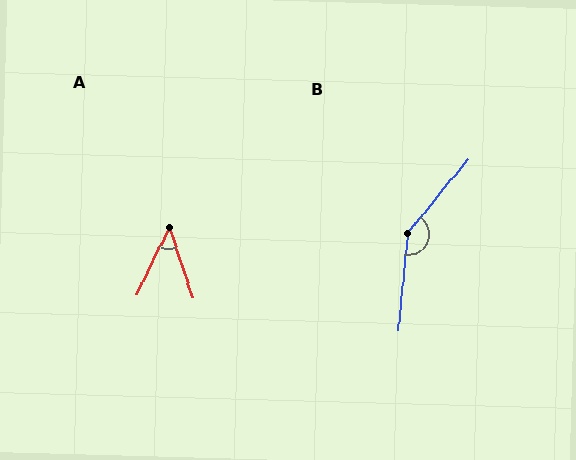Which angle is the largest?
B, at approximately 146 degrees.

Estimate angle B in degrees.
Approximately 146 degrees.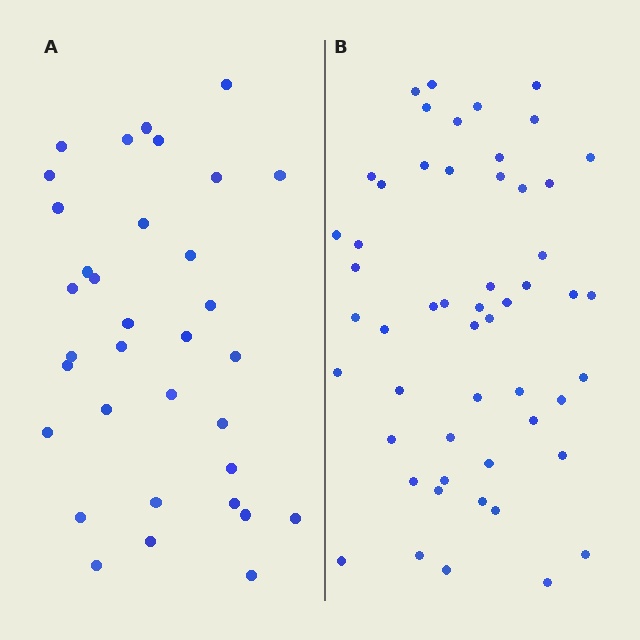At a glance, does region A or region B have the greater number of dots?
Region B (the right region) has more dots.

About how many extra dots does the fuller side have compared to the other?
Region B has approximately 20 more dots than region A.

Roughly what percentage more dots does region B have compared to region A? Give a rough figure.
About 55% more.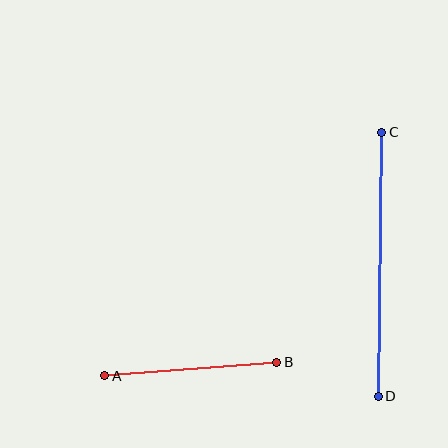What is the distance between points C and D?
The distance is approximately 264 pixels.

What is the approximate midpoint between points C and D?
The midpoint is at approximately (380, 264) pixels.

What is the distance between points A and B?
The distance is approximately 172 pixels.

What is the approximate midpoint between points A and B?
The midpoint is at approximately (191, 369) pixels.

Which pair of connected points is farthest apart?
Points C and D are farthest apart.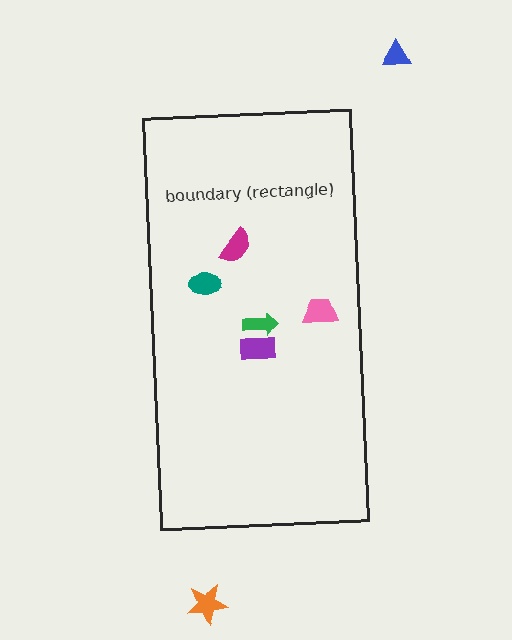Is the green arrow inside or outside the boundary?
Inside.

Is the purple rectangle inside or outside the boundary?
Inside.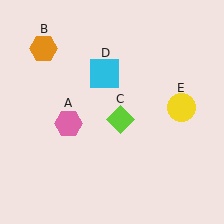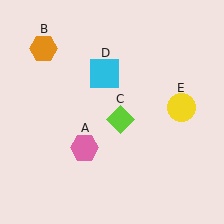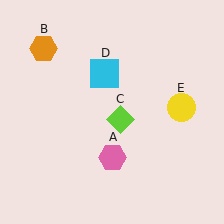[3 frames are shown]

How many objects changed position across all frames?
1 object changed position: pink hexagon (object A).